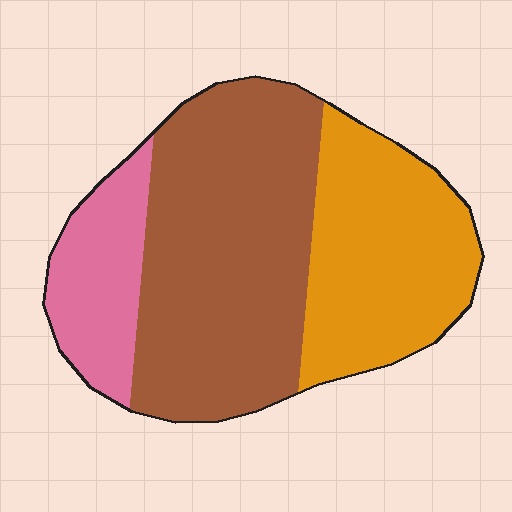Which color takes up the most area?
Brown, at roughly 50%.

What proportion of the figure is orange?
Orange covers around 35% of the figure.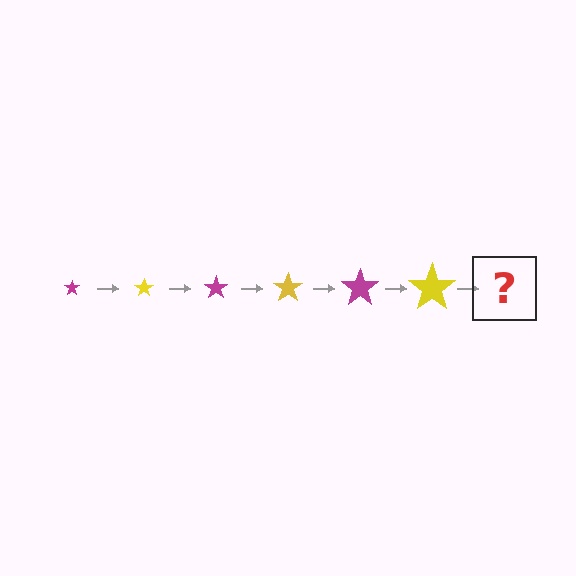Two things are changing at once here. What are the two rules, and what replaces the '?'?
The two rules are that the star grows larger each step and the color cycles through magenta and yellow. The '?' should be a magenta star, larger than the previous one.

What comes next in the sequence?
The next element should be a magenta star, larger than the previous one.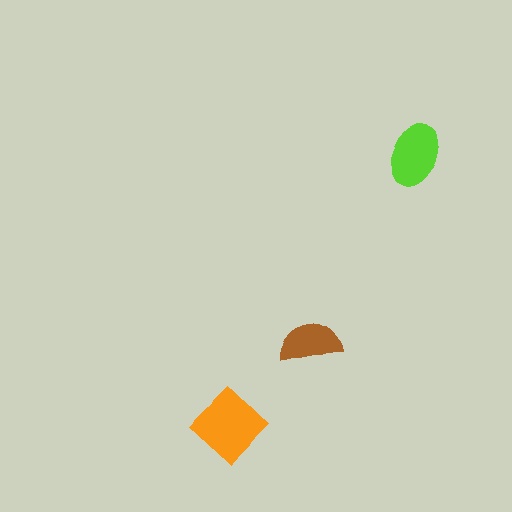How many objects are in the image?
There are 3 objects in the image.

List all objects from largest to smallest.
The orange diamond, the lime ellipse, the brown semicircle.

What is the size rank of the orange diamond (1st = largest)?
1st.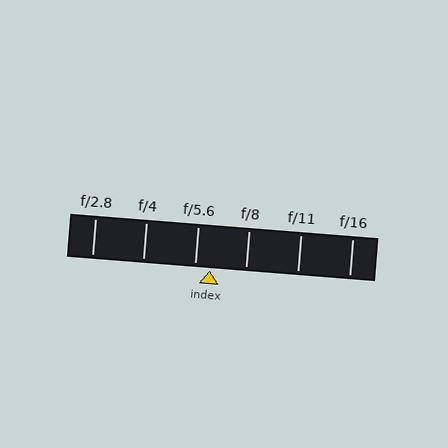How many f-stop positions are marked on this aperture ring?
There are 6 f-stop positions marked.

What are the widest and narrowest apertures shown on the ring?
The widest aperture shown is f/2.8 and the narrowest is f/16.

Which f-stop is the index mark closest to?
The index mark is closest to f/5.6.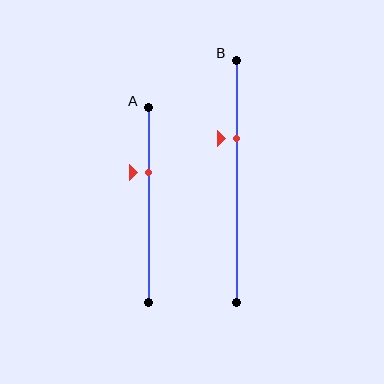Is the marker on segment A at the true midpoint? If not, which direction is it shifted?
No, the marker on segment A is shifted upward by about 17% of the segment length.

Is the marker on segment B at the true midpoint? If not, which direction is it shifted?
No, the marker on segment B is shifted upward by about 18% of the segment length.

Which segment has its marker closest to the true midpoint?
Segment A has its marker closest to the true midpoint.